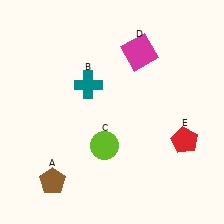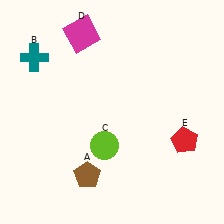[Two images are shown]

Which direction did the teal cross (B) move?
The teal cross (B) moved left.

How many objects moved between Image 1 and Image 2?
3 objects moved between the two images.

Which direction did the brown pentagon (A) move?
The brown pentagon (A) moved right.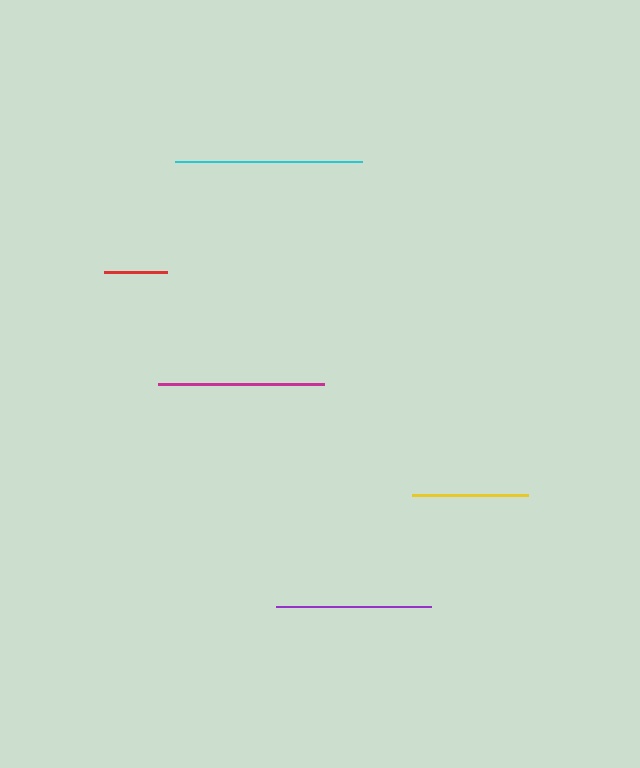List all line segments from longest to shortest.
From longest to shortest: cyan, magenta, purple, yellow, red.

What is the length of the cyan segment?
The cyan segment is approximately 187 pixels long.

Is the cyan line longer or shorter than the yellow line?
The cyan line is longer than the yellow line.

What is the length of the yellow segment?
The yellow segment is approximately 116 pixels long.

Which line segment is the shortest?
The red line is the shortest at approximately 63 pixels.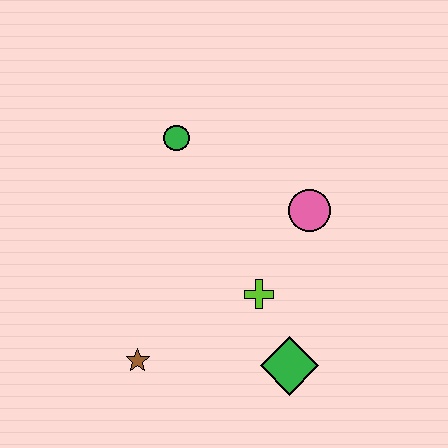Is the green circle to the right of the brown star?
Yes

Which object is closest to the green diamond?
The lime cross is closest to the green diamond.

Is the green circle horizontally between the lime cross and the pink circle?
No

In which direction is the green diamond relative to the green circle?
The green diamond is below the green circle.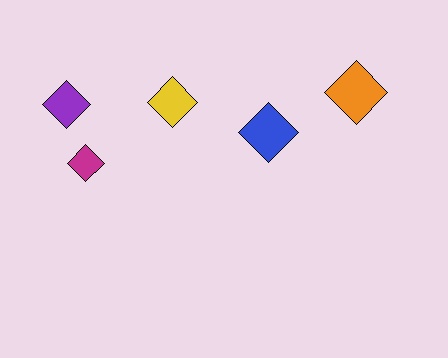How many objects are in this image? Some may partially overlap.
There are 5 objects.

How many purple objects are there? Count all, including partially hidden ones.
There is 1 purple object.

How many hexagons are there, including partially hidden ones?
There are no hexagons.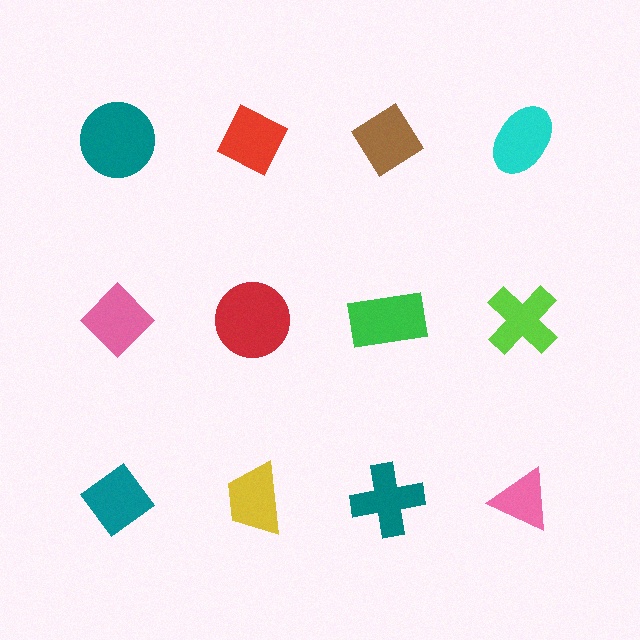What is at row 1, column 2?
A red diamond.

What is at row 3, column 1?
A teal diamond.